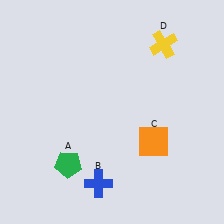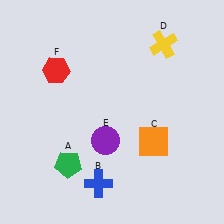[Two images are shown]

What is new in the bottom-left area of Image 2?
A purple circle (E) was added in the bottom-left area of Image 2.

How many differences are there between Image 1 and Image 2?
There are 2 differences between the two images.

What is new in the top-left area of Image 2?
A red hexagon (F) was added in the top-left area of Image 2.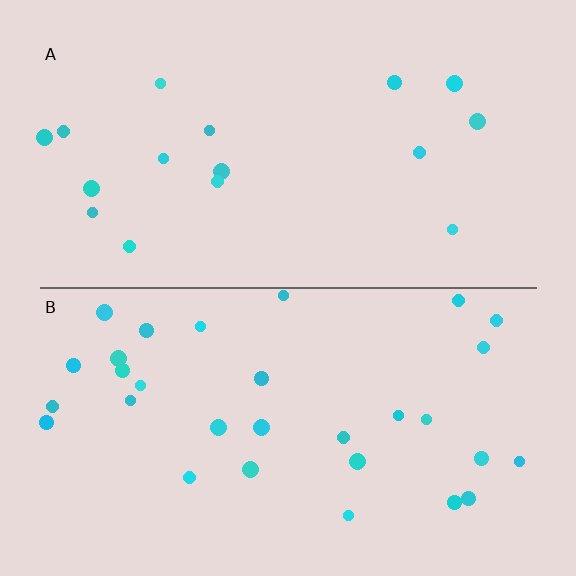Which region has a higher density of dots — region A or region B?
B (the bottom).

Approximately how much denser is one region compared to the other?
Approximately 1.9× — region B over region A.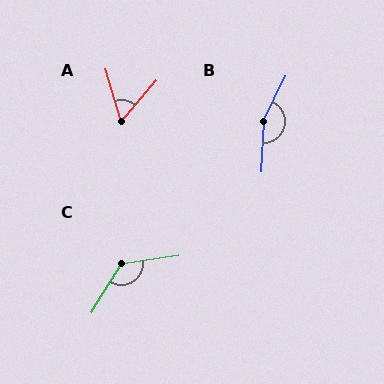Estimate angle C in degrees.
Approximately 129 degrees.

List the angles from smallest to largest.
A (58°), C (129°), B (157°).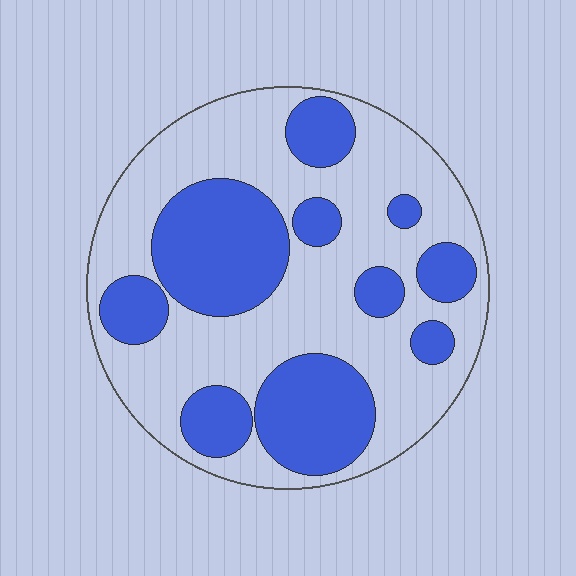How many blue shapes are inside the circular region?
10.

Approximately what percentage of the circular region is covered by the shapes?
Approximately 40%.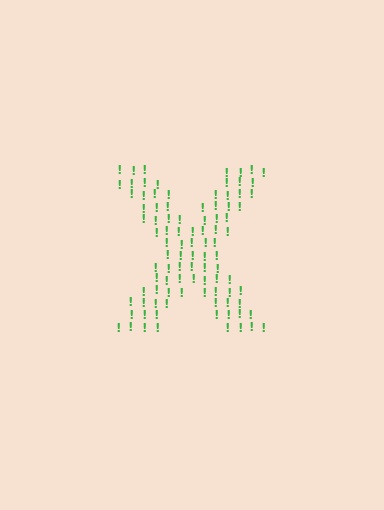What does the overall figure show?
The overall figure shows the letter X.